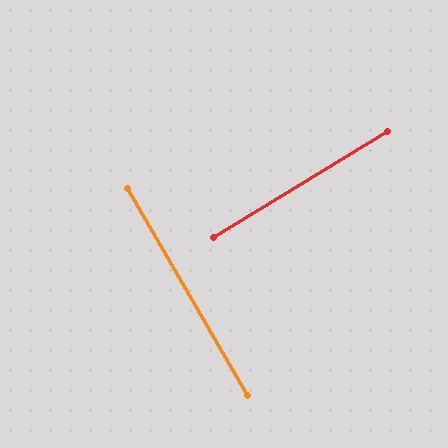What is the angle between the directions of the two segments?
Approximately 89 degrees.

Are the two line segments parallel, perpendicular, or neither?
Perpendicular — they meet at approximately 89°.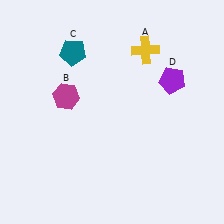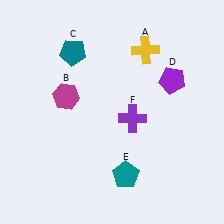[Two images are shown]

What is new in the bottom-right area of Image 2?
A teal pentagon (E) was added in the bottom-right area of Image 2.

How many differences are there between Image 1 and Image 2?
There are 2 differences between the two images.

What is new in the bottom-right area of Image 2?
A purple cross (F) was added in the bottom-right area of Image 2.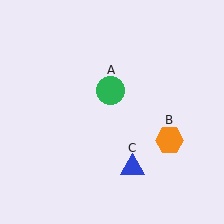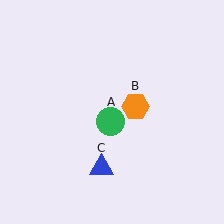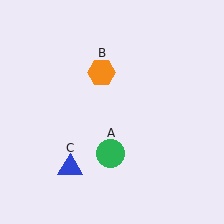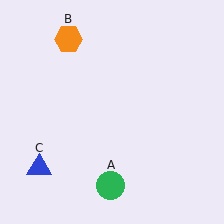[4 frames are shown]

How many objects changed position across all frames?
3 objects changed position: green circle (object A), orange hexagon (object B), blue triangle (object C).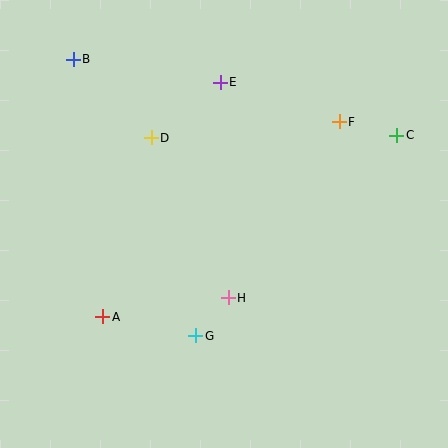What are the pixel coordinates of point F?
Point F is at (339, 122).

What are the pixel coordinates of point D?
Point D is at (151, 138).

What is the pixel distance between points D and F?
The distance between D and F is 189 pixels.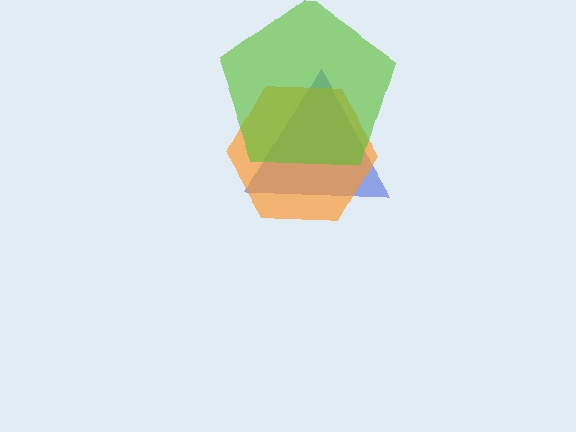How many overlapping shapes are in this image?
There are 3 overlapping shapes in the image.